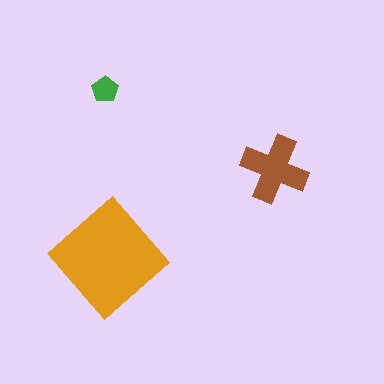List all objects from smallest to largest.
The green pentagon, the brown cross, the orange diamond.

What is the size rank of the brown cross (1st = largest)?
2nd.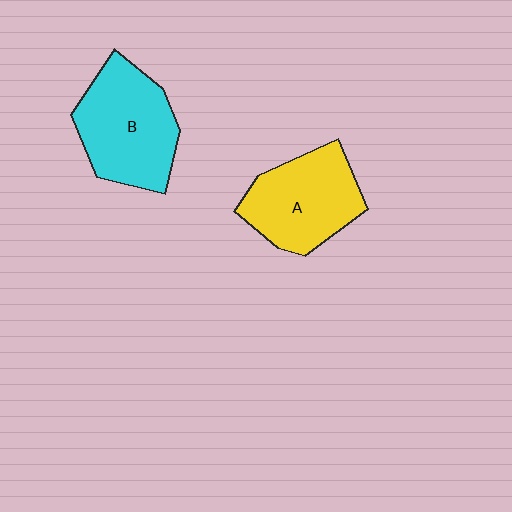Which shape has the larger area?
Shape B (cyan).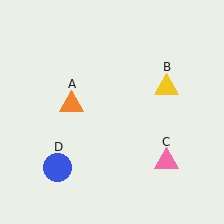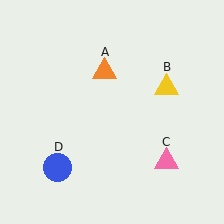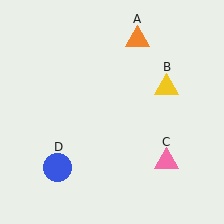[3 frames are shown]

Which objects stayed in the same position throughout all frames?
Yellow triangle (object B) and pink triangle (object C) and blue circle (object D) remained stationary.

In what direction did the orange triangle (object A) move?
The orange triangle (object A) moved up and to the right.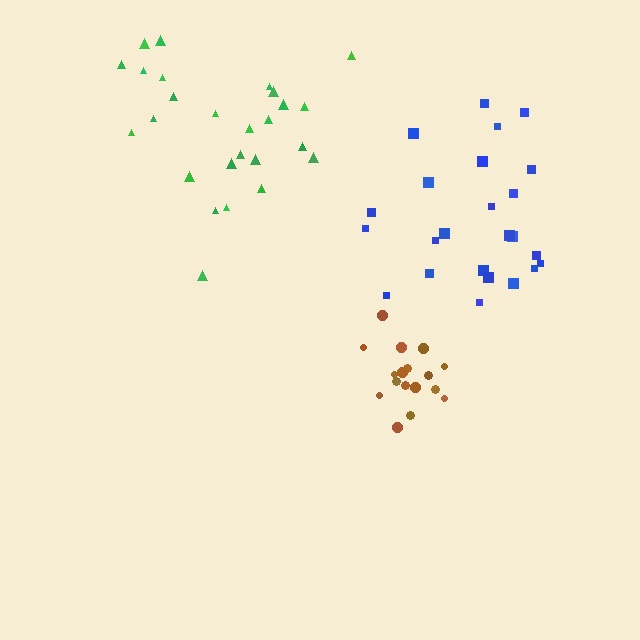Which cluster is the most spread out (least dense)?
Green.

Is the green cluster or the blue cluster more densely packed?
Blue.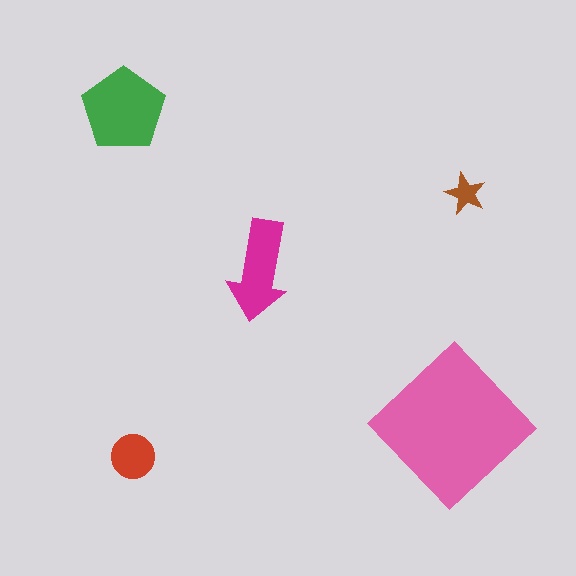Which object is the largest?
The pink diamond.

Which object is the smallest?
The brown star.